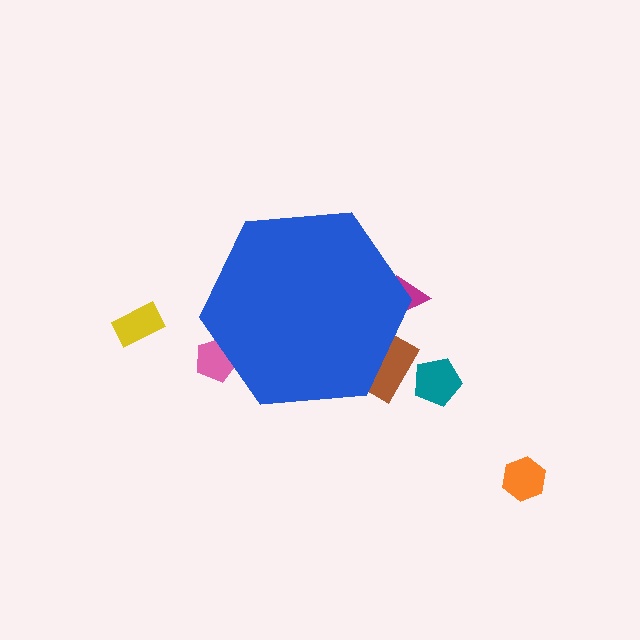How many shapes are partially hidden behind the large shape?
3 shapes are partially hidden.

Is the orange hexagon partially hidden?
No, the orange hexagon is fully visible.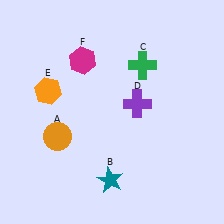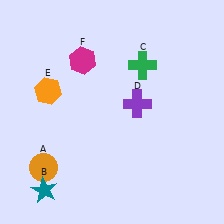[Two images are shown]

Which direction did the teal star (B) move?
The teal star (B) moved left.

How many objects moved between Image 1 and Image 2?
2 objects moved between the two images.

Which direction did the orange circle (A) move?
The orange circle (A) moved down.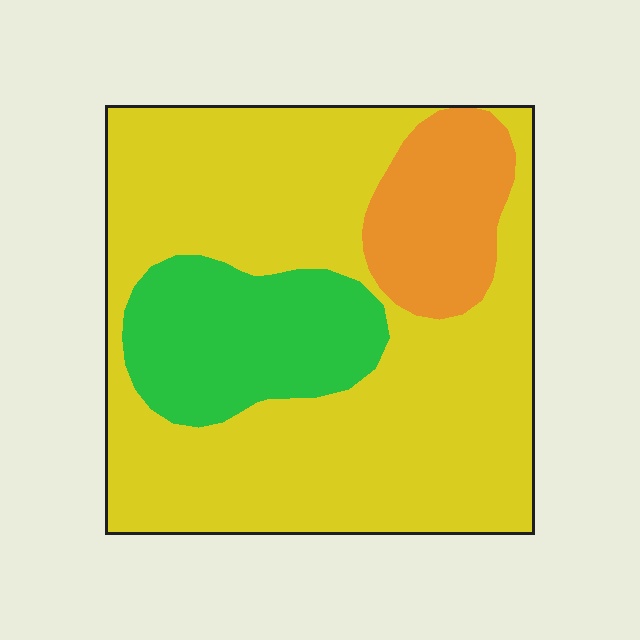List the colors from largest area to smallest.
From largest to smallest: yellow, green, orange.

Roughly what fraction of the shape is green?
Green covers around 20% of the shape.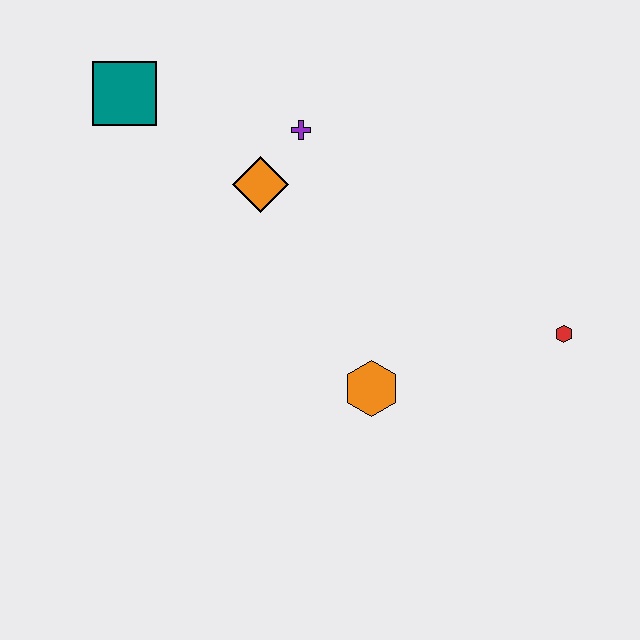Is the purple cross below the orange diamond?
No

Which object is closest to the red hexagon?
The orange hexagon is closest to the red hexagon.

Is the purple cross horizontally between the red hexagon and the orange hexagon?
No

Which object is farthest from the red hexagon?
The teal square is farthest from the red hexagon.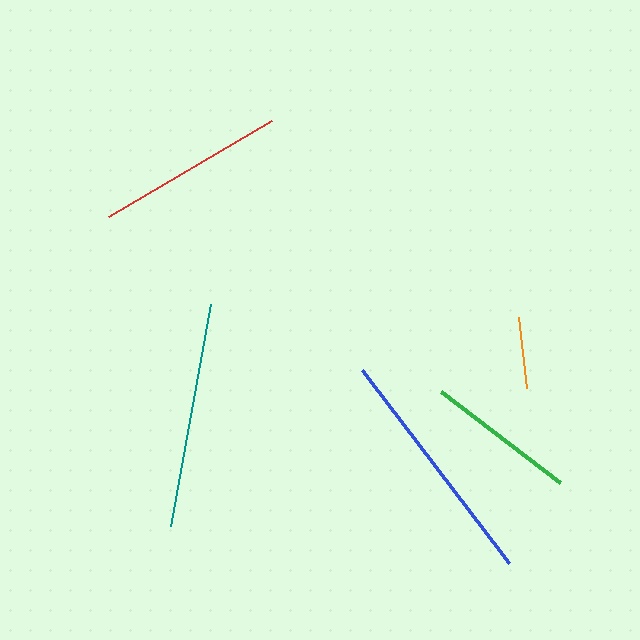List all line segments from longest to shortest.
From longest to shortest: blue, teal, red, green, orange.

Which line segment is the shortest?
The orange line is the shortest at approximately 72 pixels.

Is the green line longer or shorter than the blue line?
The blue line is longer than the green line.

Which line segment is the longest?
The blue line is the longest at approximately 243 pixels.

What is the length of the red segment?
The red segment is approximately 189 pixels long.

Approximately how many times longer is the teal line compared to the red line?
The teal line is approximately 1.2 times the length of the red line.